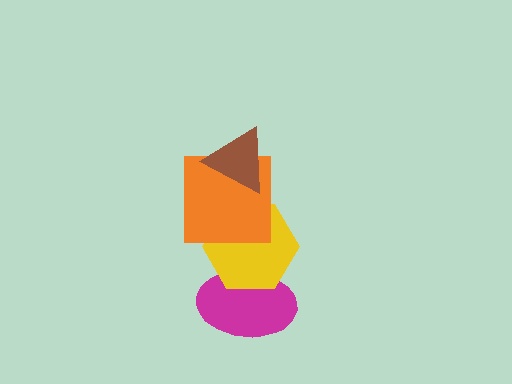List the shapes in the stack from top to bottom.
From top to bottom: the brown triangle, the orange square, the yellow hexagon, the magenta ellipse.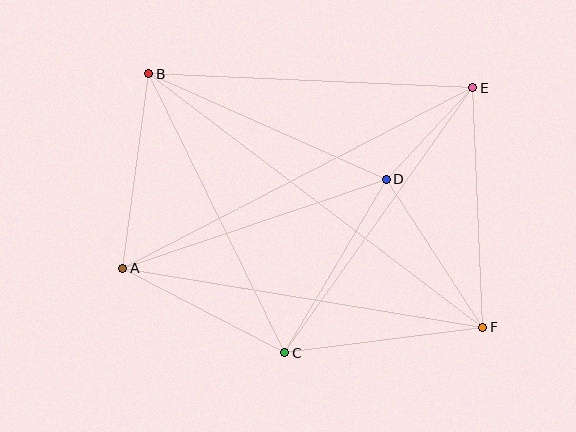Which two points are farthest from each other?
Points B and F are farthest from each other.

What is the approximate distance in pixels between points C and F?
The distance between C and F is approximately 200 pixels.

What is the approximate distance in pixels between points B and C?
The distance between B and C is approximately 311 pixels.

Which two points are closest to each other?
Points D and E are closest to each other.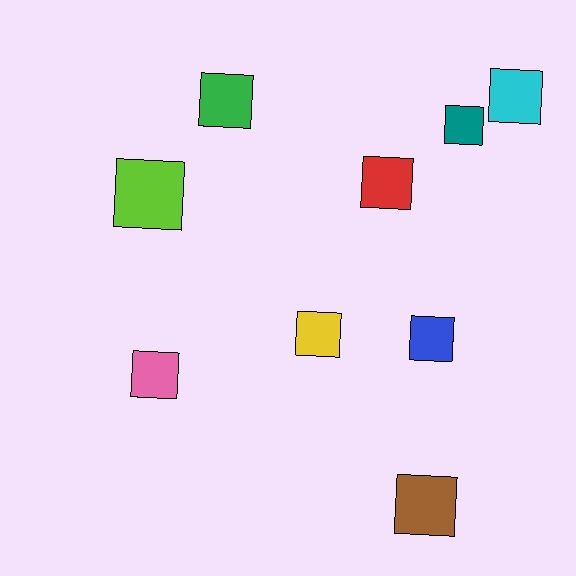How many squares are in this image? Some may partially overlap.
There are 9 squares.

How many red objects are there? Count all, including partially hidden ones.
There is 1 red object.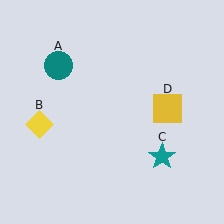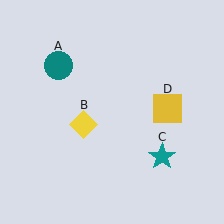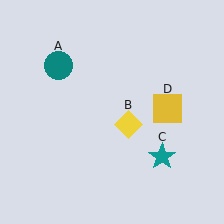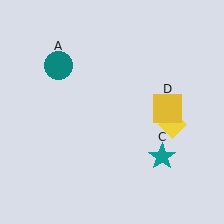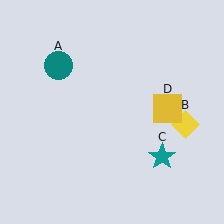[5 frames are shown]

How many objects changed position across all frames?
1 object changed position: yellow diamond (object B).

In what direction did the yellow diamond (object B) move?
The yellow diamond (object B) moved right.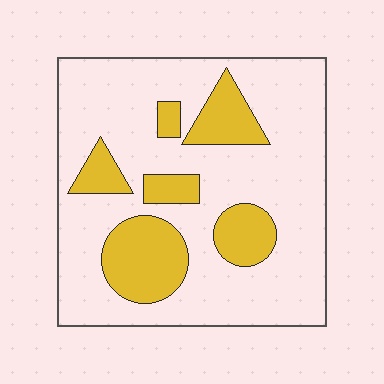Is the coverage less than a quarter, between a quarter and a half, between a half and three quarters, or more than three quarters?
Less than a quarter.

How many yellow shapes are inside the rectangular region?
6.